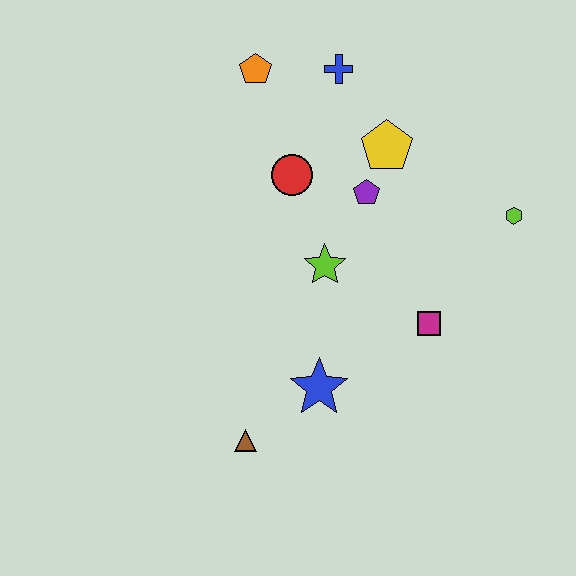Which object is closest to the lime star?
The purple pentagon is closest to the lime star.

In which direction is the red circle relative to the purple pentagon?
The red circle is to the left of the purple pentagon.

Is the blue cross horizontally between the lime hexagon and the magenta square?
No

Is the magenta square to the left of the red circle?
No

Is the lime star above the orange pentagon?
No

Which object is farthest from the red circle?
The brown triangle is farthest from the red circle.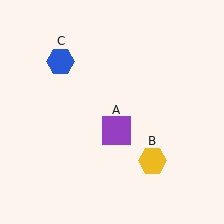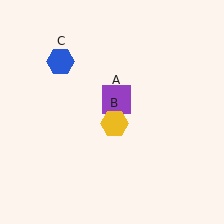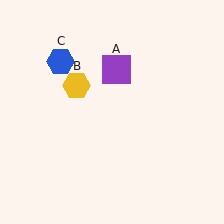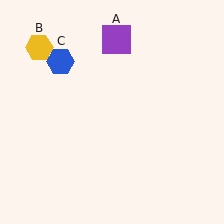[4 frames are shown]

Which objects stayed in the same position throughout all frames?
Blue hexagon (object C) remained stationary.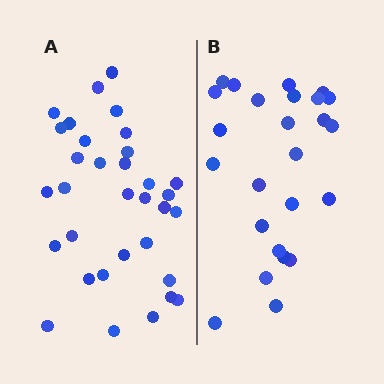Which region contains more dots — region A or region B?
Region A (the left region) has more dots.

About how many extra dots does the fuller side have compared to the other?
Region A has roughly 8 or so more dots than region B.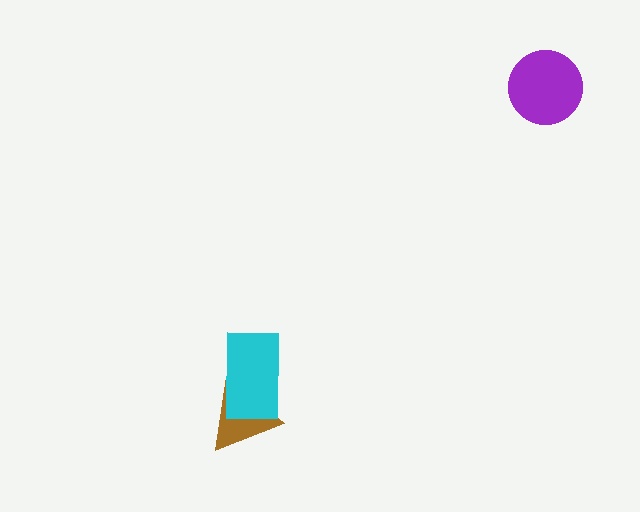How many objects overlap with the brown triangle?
1 object overlaps with the brown triangle.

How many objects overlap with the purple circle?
0 objects overlap with the purple circle.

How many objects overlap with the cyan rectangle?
1 object overlaps with the cyan rectangle.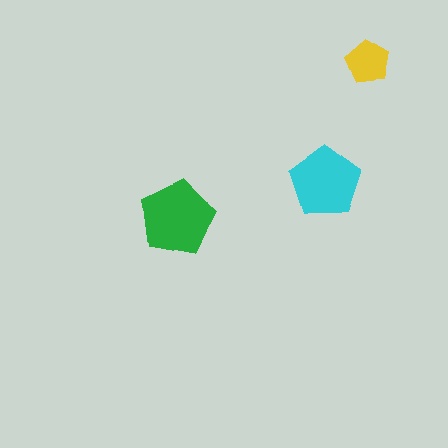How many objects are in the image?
There are 3 objects in the image.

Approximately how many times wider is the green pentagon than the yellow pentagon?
About 1.5 times wider.